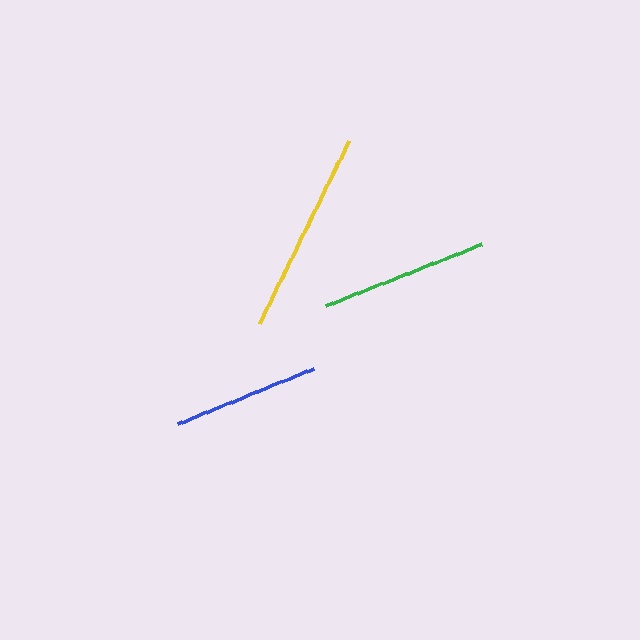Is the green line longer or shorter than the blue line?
The green line is longer than the blue line.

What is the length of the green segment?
The green segment is approximately 168 pixels long.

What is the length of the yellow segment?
The yellow segment is approximately 204 pixels long.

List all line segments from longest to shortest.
From longest to shortest: yellow, green, blue.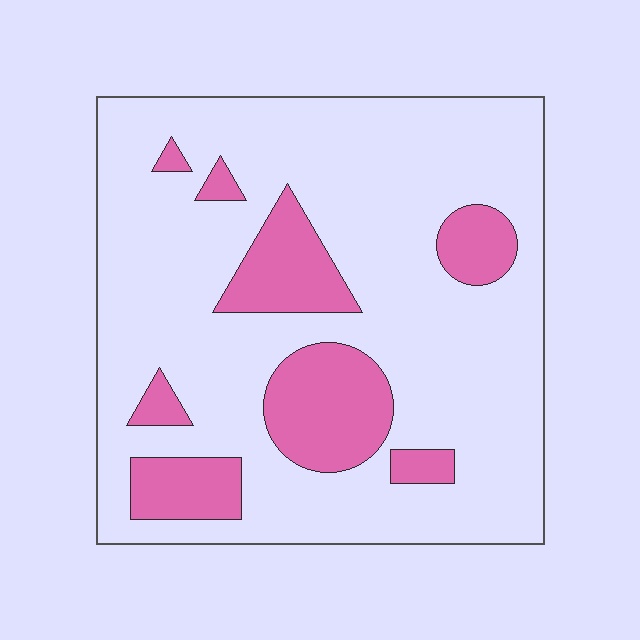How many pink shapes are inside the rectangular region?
8.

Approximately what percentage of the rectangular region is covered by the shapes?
Approximately 20%.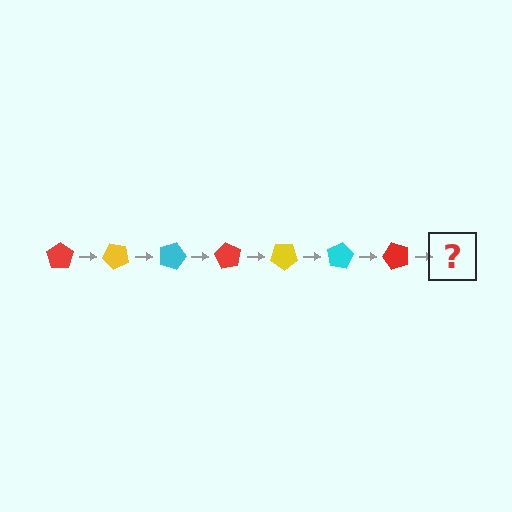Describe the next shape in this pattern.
It should be a yellow pentagon, rotated 315 degrees from the start.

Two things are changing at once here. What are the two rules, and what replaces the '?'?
The two rules are that it rotates 45 degrees each step and the color cycles through red, yellow, and cyan. The '?' should be a yellow pentagon, rotated 315 degrees from the start.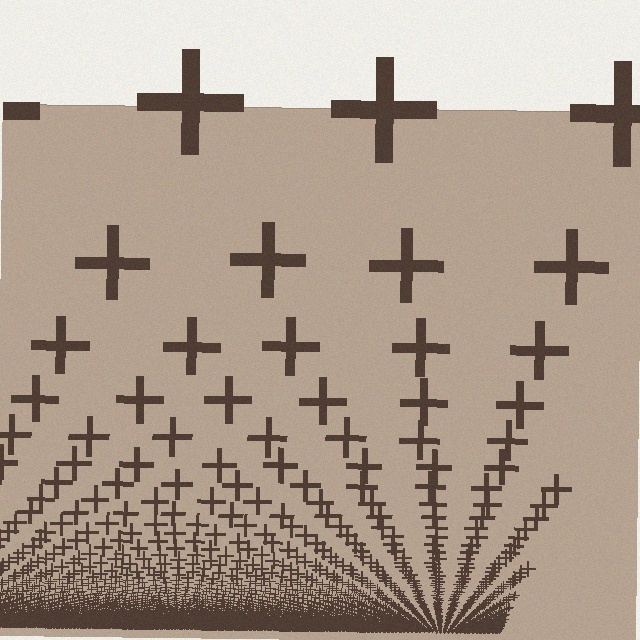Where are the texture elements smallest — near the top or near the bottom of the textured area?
Near the bottom.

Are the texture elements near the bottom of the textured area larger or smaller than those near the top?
Smaller. The gradient is inverted — elements near the bottom are smaller and denser.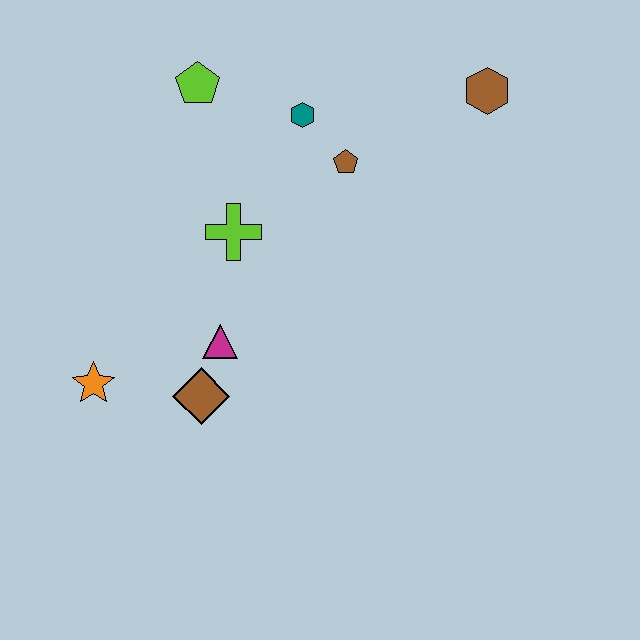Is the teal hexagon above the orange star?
Yes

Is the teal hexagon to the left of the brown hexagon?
Yes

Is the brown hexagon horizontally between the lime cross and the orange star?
No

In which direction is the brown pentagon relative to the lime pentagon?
The brown pentagon is to the right of the lime pentagon.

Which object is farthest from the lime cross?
The brown hexagon is farthest from the lime cross.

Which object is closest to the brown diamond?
The magenta triangle is closest to the brown diamond.